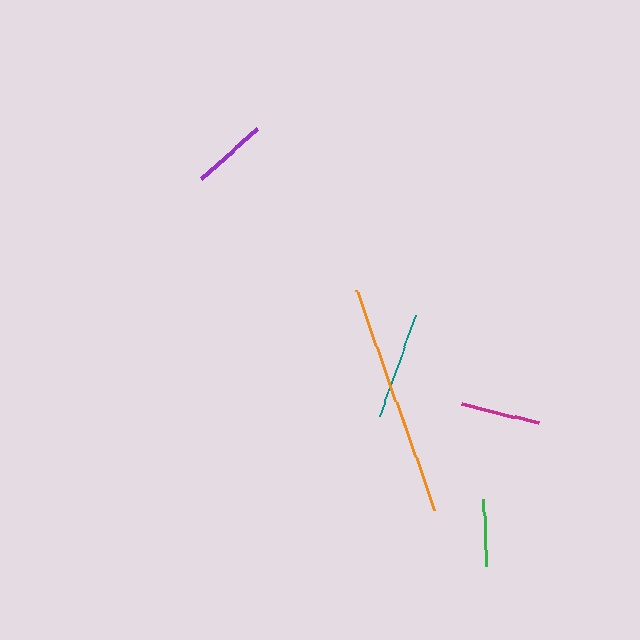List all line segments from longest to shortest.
From longest to shortest: orange, teal, magenta, purple, green.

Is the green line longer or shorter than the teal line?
The teal line is longer than the green line.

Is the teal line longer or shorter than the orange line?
The orange line is longer than the teal line.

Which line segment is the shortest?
The green line is the shortest at approximately 67 pixels.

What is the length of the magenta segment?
The magenta segment is approximately 79 pixels long.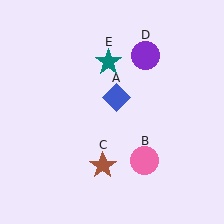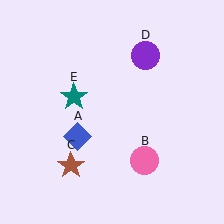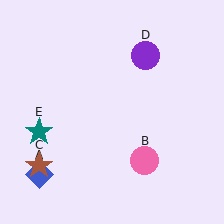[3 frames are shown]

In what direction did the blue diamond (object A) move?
The blue diamond (object A) moved down and to the left.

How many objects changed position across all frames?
3 objects changed position: blue diamond (object A), brown star (object C), teal star (object E).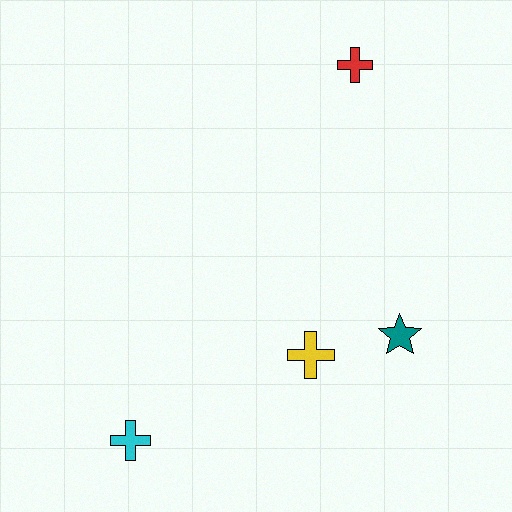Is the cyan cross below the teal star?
Yes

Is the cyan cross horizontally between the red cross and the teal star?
No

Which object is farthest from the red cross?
The cyan cross is farthest from the red cross.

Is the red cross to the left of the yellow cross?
No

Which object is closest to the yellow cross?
The teal star is closest to the yellow cross.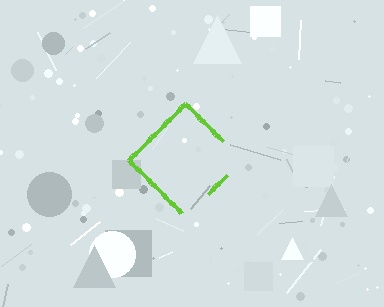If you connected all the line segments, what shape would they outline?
They would outline a diamond.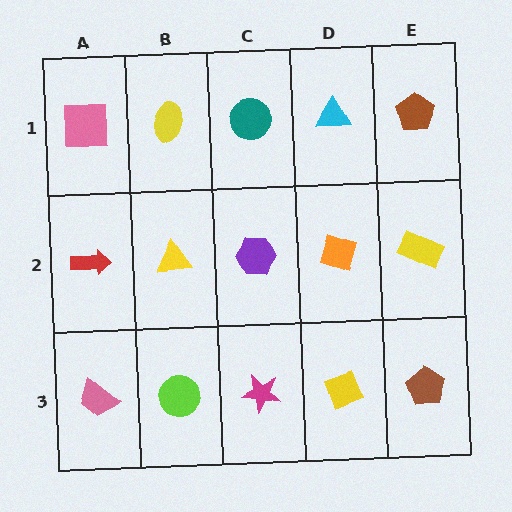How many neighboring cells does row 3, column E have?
2.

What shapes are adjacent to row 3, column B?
A yellow triangle (row 2, column B), a pink trapezoid (row 3, column A), a magenta star (row 3, column C).